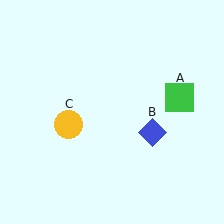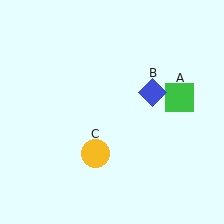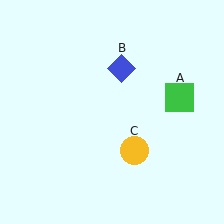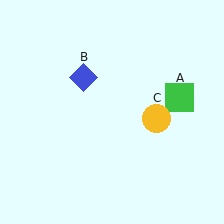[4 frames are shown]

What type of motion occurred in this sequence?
The blue diamond (object B), yellow circle (object C) rotated counterclockwise around the center of the scene.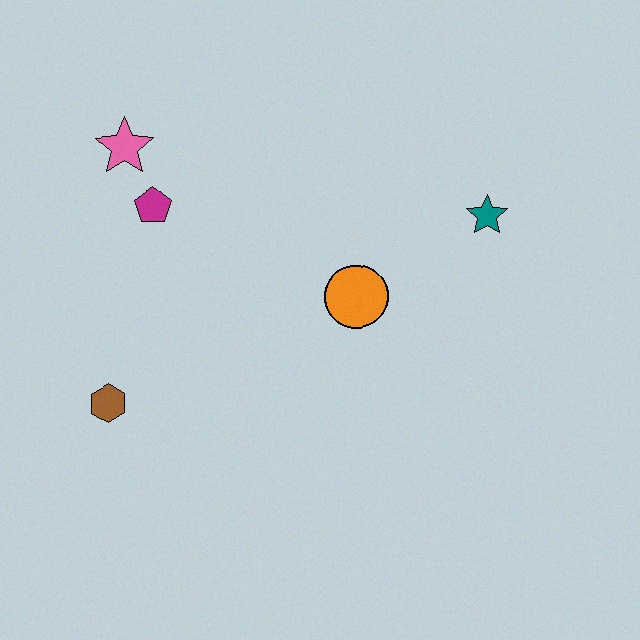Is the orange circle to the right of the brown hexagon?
Yes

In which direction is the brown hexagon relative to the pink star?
The brown hexagon is below the pink star.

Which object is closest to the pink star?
The magenta pentagon is closest to the pink star.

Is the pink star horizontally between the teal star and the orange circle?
No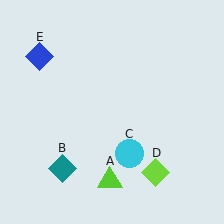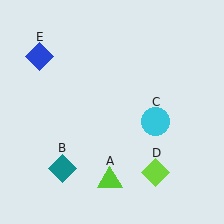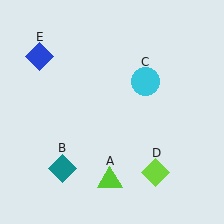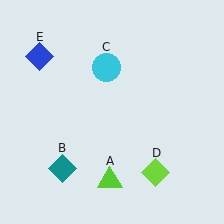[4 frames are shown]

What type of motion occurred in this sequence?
The cyan circle (object C) rotated counterclockwise around the center of the scene.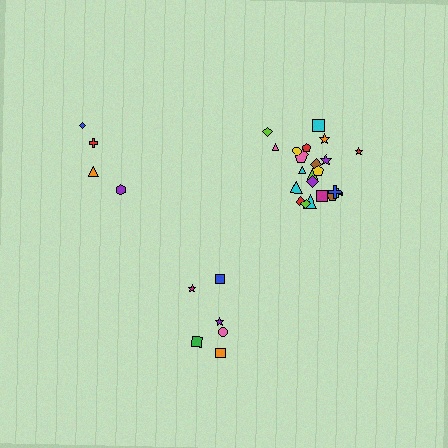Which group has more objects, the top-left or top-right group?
The top-right group.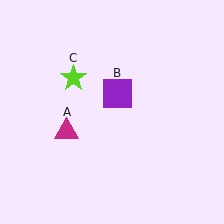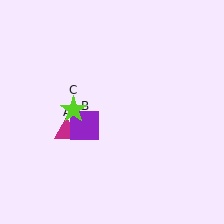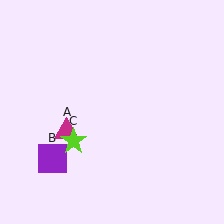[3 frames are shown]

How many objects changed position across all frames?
2 objects changed position: purple square (object B), lime star (object C).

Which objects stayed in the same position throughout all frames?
Magenta triangle (object A) remained stationary.